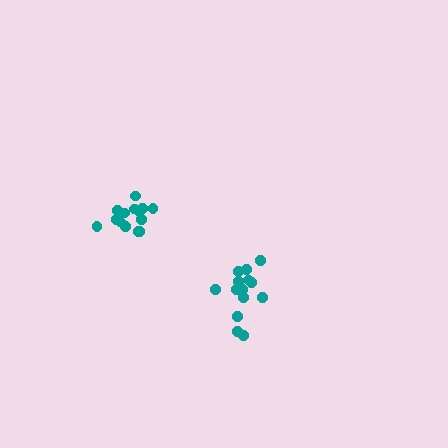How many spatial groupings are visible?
There are 2 spatial groupings.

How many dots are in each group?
Group 1: 16 dots, Group 2: 14 dots (30 total).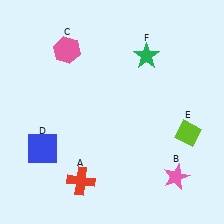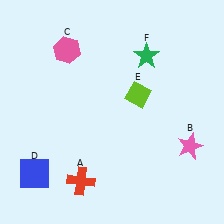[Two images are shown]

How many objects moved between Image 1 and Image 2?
3 objects moved between the two images.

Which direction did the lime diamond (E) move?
The lime diamond (E) moved left.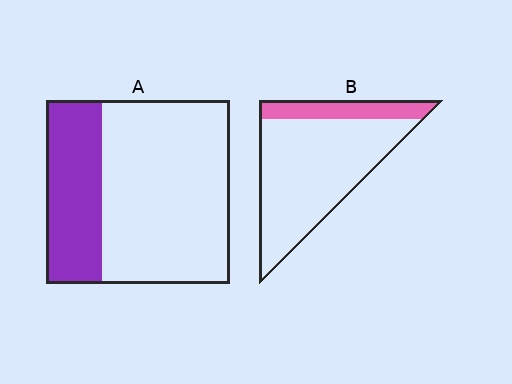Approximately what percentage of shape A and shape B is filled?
A is approximately 30% and B is approximately 20%.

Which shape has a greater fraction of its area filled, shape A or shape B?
Shape A.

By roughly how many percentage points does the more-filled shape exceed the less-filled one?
By roughly 10 percentage points (A over B).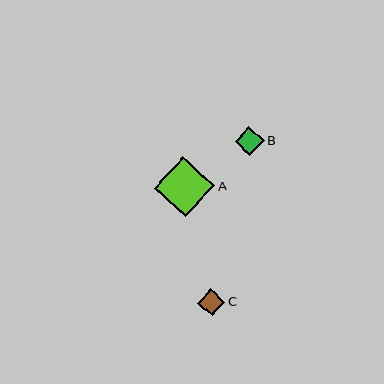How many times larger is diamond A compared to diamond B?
Diamond A is approximately 2.1 times the size of diamond B.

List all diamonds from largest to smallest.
From largest to smallest: A, B, C.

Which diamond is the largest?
Diamond A is the largest with a size of approximately 60 pixels.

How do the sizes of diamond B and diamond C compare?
Diamond B and diamond C are approximately the same size.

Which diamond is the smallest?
Diamond C is the smallest with a size of approximately 27 pixels.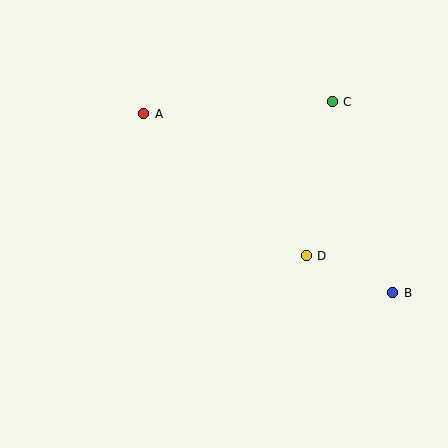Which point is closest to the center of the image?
Point D at (306, 256) is closest to the center.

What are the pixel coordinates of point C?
Point C is at (332, 102).